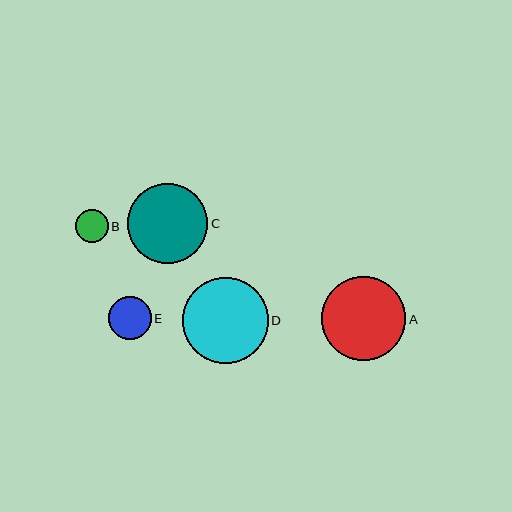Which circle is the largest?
Circle D is the largest with a size of approximately 86 pixels.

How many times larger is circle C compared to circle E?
Circle C is approximately 1.9 times the size of circle E.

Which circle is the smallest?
Circle B is the smallest with a size of approximately 33 pixels.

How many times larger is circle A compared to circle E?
Circle A is approximately 2.0 times the size of circle E.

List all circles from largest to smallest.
From largest to smallest: D, A, C, E, B.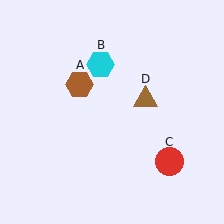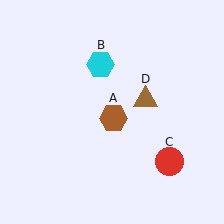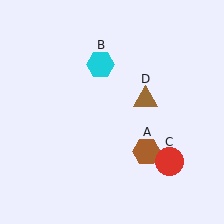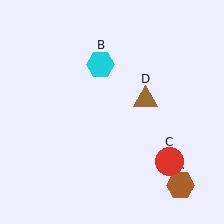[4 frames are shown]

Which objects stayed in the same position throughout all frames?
Cyan hexagon (object B) and red circle (object C) and brown triangle (object D) remained stationary.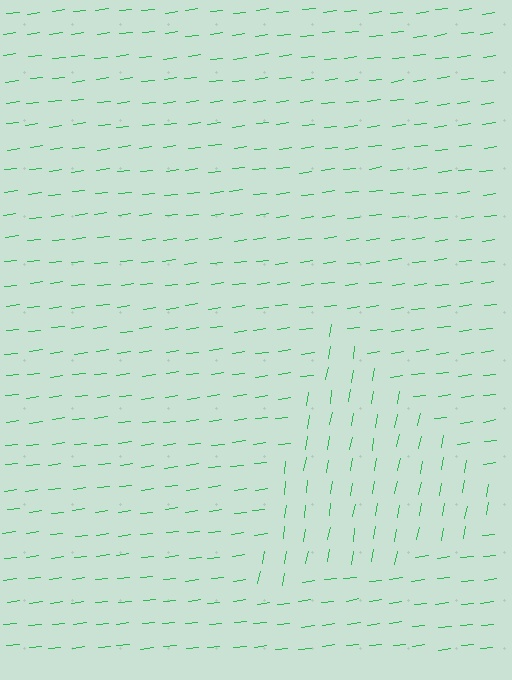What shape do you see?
I see a triangle.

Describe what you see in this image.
The image is filled with small green line segments. A triangle region in the image has lines oriented differently from the surrounding lines, creating a visible texture boundary.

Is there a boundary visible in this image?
Yes, there is a texture boundary formed by a change in line orientation.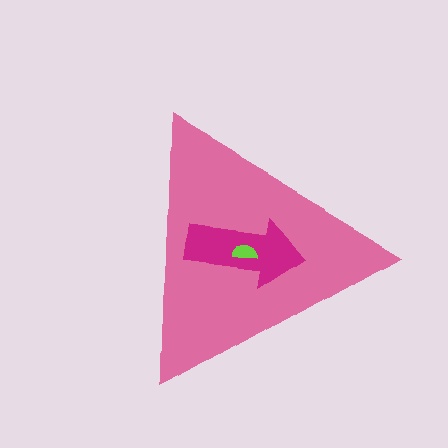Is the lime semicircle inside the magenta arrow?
Yes.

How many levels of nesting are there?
3.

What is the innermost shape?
The lime semicircle.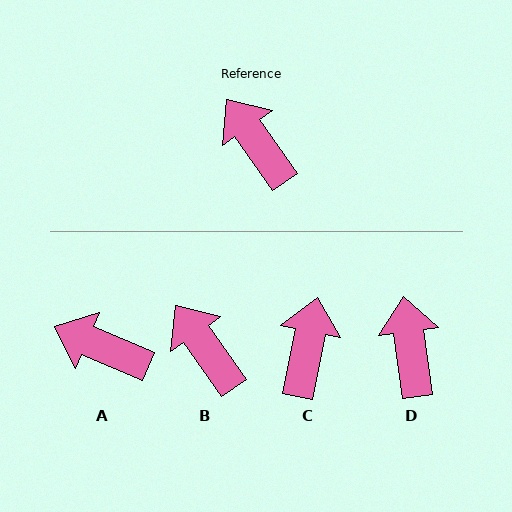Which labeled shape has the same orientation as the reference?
B.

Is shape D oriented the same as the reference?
No, it is off by about 27 degrees.